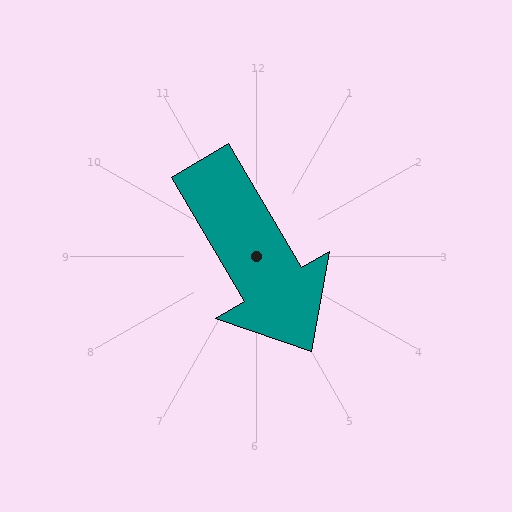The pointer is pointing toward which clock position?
Roughly 5 o'clock.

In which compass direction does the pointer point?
Southeast.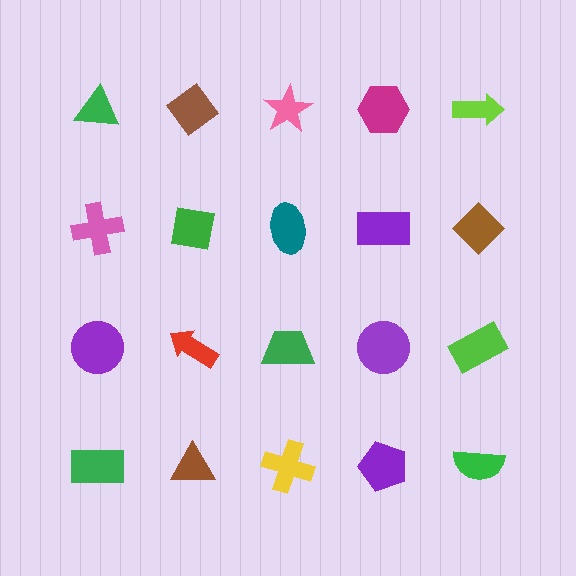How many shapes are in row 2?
5 shapes.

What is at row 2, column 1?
A pink cross.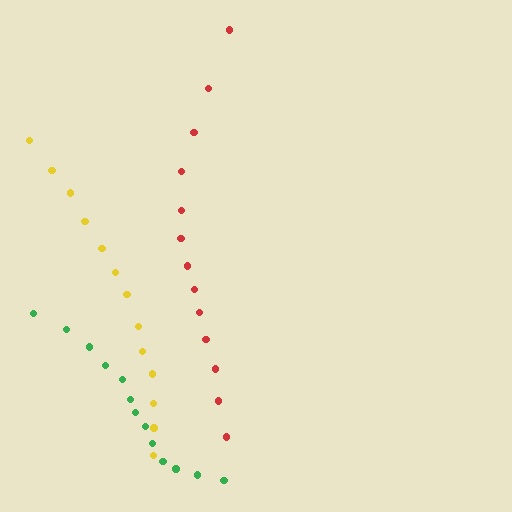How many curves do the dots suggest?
There are 3 distinct paths.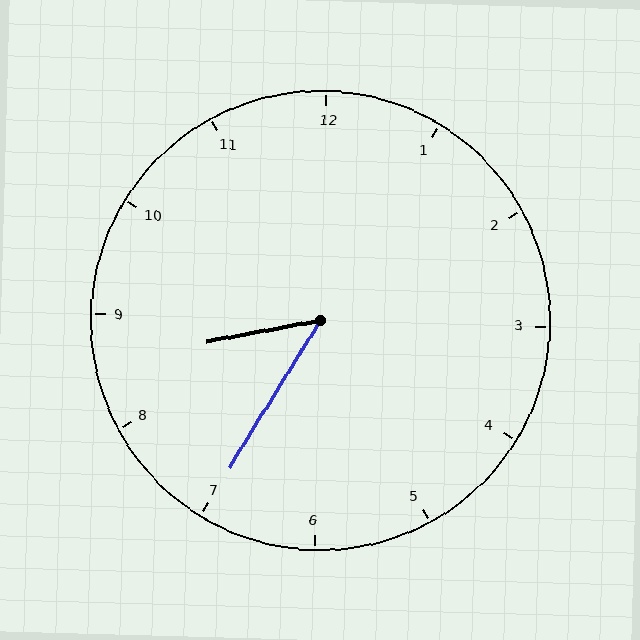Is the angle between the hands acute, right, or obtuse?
It is acute.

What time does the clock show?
8:35.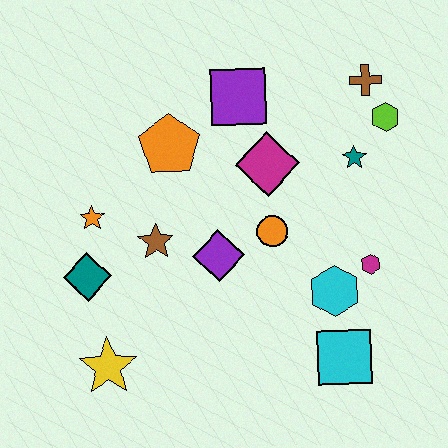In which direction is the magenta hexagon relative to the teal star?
The magenta hexagon is below the teal star.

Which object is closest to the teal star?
The lime hexagon is closest to the teal star.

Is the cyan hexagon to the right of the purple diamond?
Yes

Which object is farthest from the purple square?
The yellow star is farthest from the purple square.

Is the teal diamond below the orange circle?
Yes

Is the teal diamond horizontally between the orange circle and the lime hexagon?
No